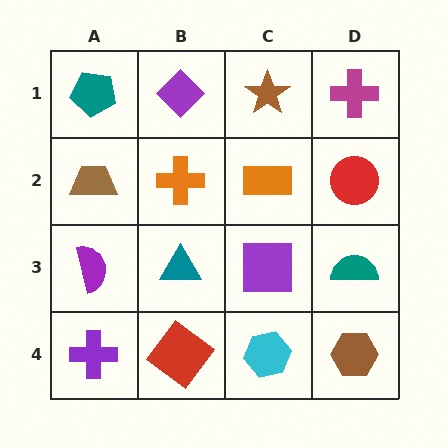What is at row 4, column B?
A red diamond.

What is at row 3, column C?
A purple square.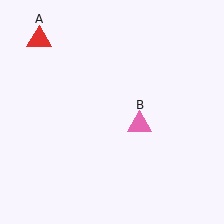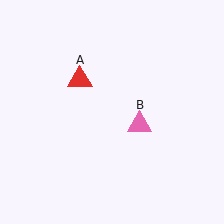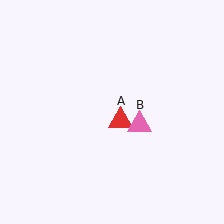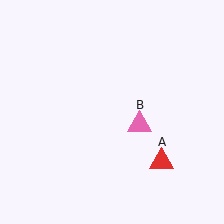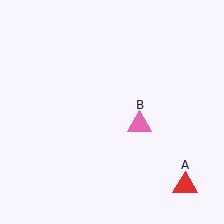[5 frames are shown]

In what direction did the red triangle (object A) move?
The red triangle (object A) moved down and to the right.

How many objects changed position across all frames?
1 object changed position: red triangle (object A).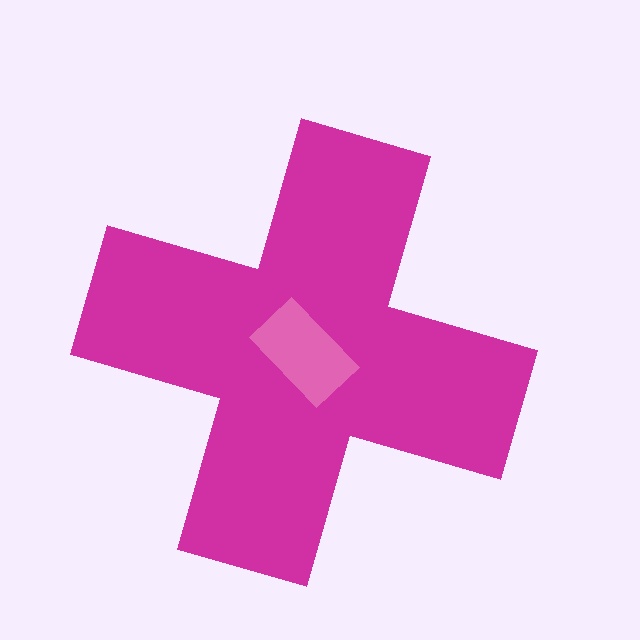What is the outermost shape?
The magenta cross.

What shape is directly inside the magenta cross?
The pink rectangle.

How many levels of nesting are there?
2.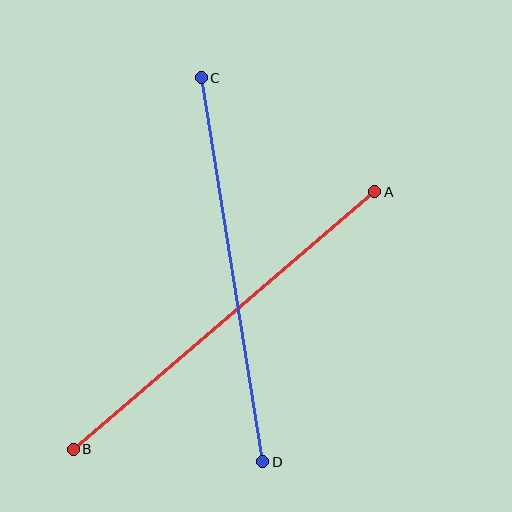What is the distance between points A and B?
The distance is approximately 396 pixels.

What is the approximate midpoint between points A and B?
The midpoint is at approximately (224, 320) pixels.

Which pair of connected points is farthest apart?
Points A and B are farthest apart.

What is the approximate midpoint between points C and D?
The midpoint is at approximately (232, 270) pixels.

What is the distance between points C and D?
The distance is approximately 389 pixels.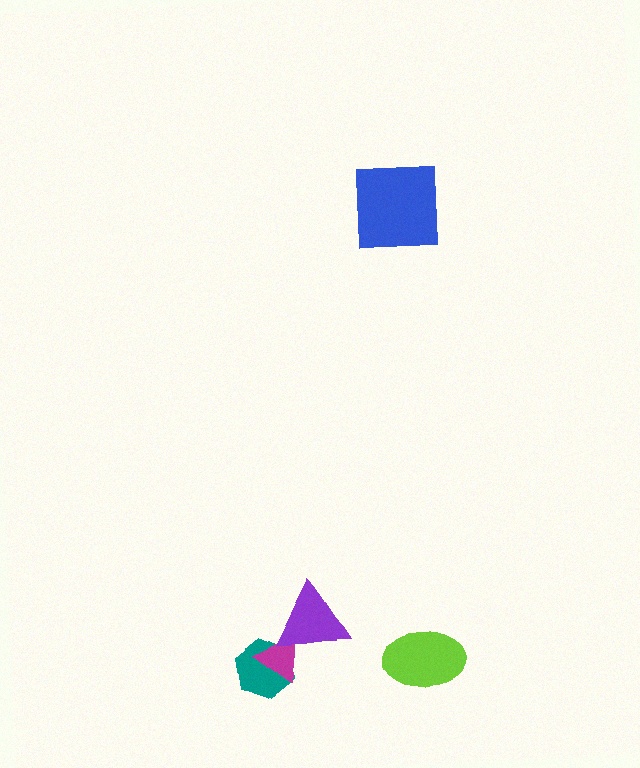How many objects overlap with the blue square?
0 objects overlap with the blue square.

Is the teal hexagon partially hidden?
Yes, it is partially covered by another shape.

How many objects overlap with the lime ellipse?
0 objects overlap with the lime ellipse.